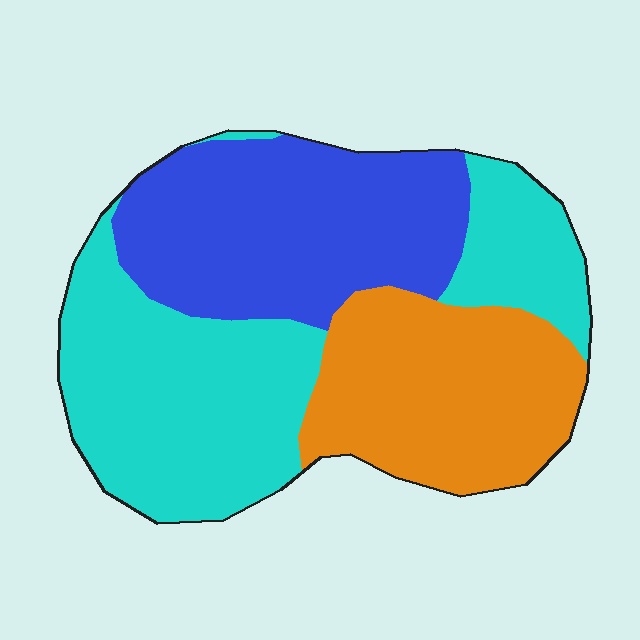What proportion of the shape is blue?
Blue takes up about one third (1/3) of the shape.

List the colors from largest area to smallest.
From largest to smallest: cyan, blue, orange.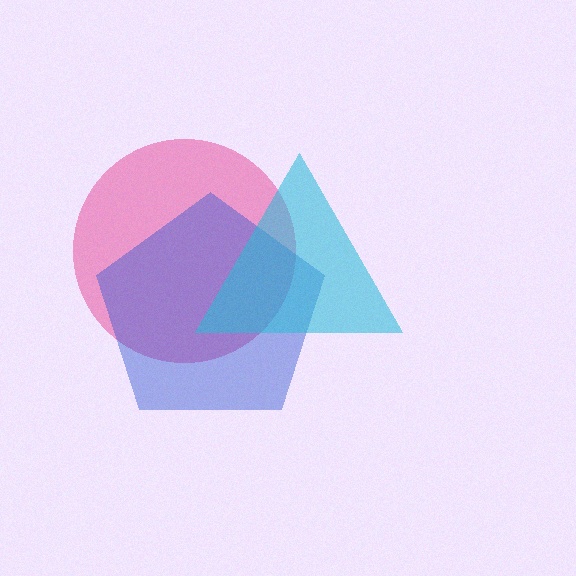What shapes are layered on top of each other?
The layered shapes are: a pink circle, a blue pentagon, a cyan triangle.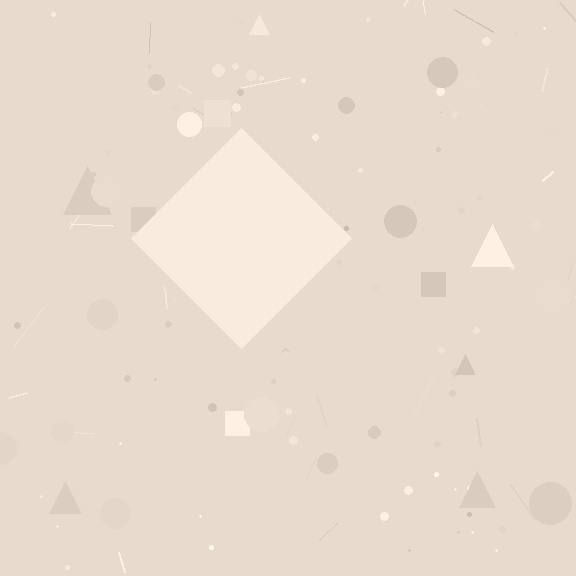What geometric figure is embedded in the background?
A diamond is embedded in the background.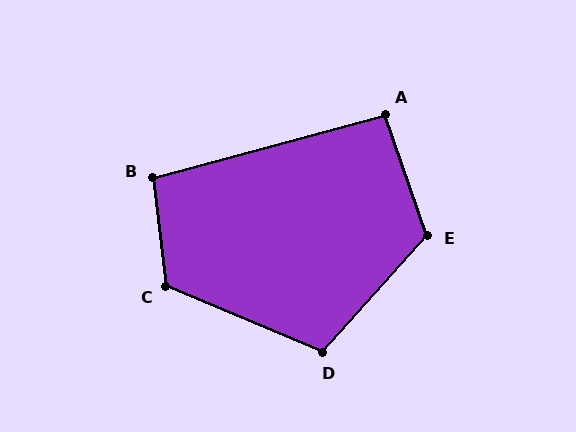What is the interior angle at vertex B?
Approximately 98 degrees (obtuse).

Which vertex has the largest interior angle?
C, at approximately 120 degrees.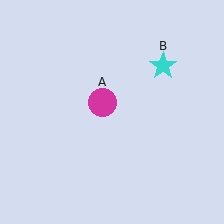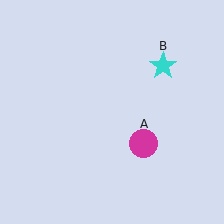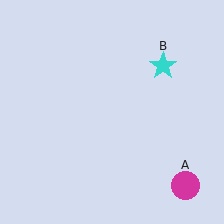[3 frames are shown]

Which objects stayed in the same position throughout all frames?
Cyan star (object B) remained stationary.